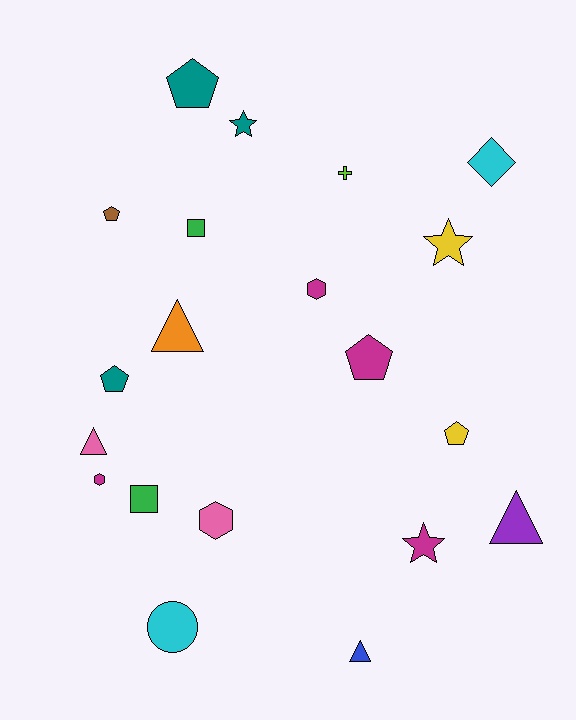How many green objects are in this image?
There are 2 green objects.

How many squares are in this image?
There are 2 squares.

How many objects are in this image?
There are 20 objects.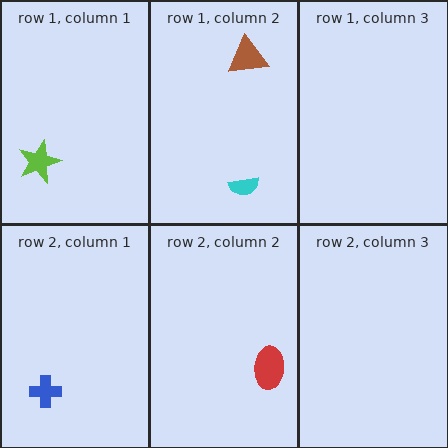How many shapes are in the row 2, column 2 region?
1.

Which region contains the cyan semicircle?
The row 1, column 2 region.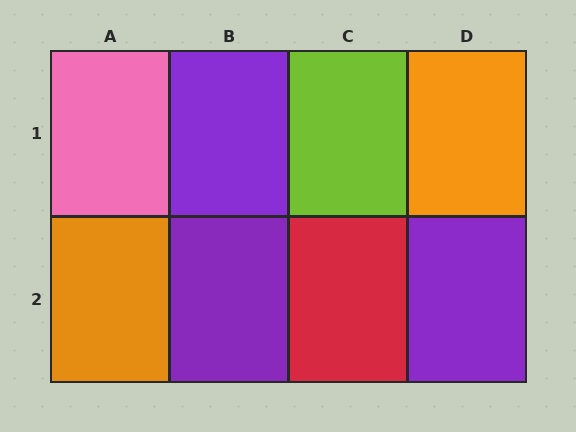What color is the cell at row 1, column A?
Pink.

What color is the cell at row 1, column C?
Lime.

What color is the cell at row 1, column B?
Purple.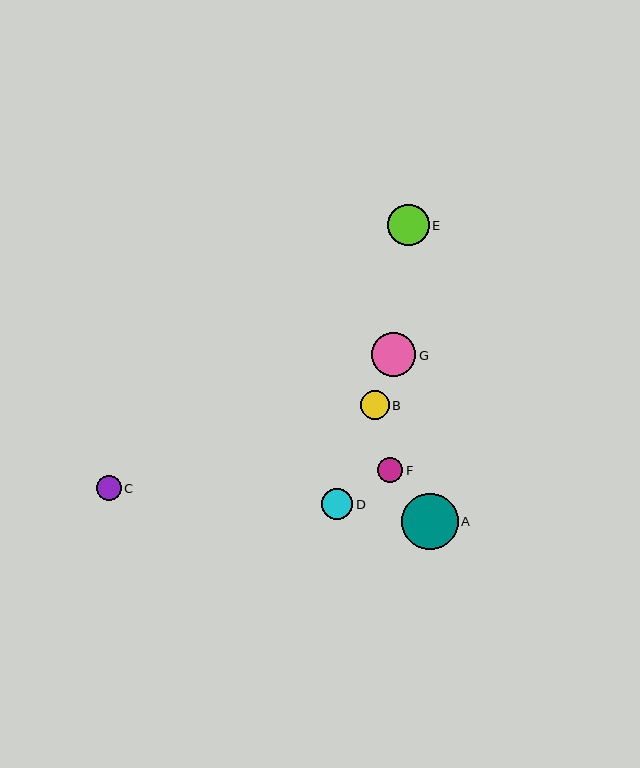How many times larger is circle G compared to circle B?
Circle G is approximately 1.5 times the size of circle B.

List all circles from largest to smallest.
From largest to smallest: A, G, E, D, B, F, C.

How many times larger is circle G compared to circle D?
Circle G is approximately 1.4 times the size of circle D.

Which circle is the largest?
Circle A is the largest with a size of approximately 57 pixels.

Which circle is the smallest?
Circle C is the smallest with a size of approximately 25 pixels.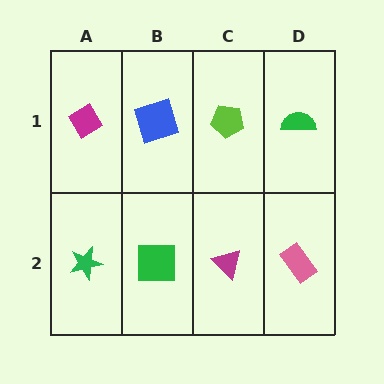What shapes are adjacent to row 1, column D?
A pink rectangle (row 2, column D), a lime pentagon (row 1, column C).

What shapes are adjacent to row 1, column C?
A magenta triangle (row 2, column C), a blue square (row 1, column B), a green semicircle (row 1, column D).